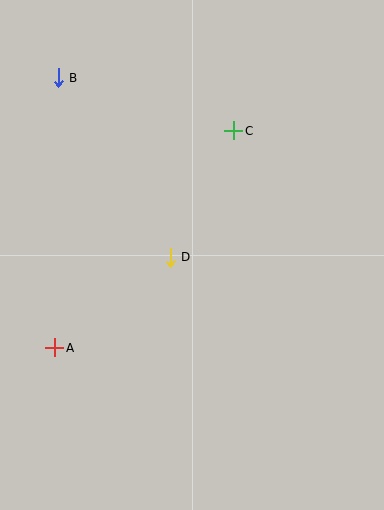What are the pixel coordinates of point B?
Point B is at (58, 78).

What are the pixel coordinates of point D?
Point D is at (170, 257).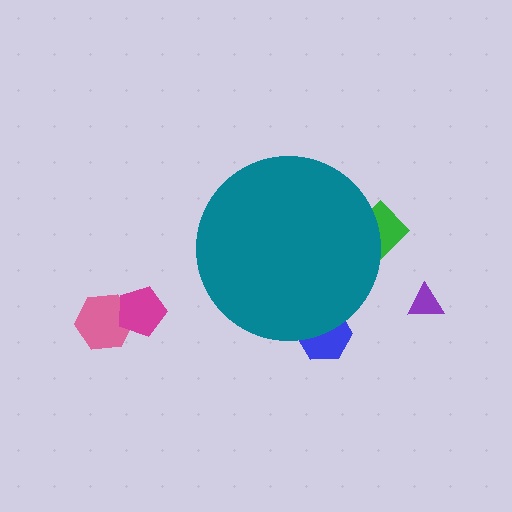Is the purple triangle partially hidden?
No, the purple triangle is fully visible.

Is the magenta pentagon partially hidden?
No, the magenta pentagon is fully visible.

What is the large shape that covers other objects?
A teal circle.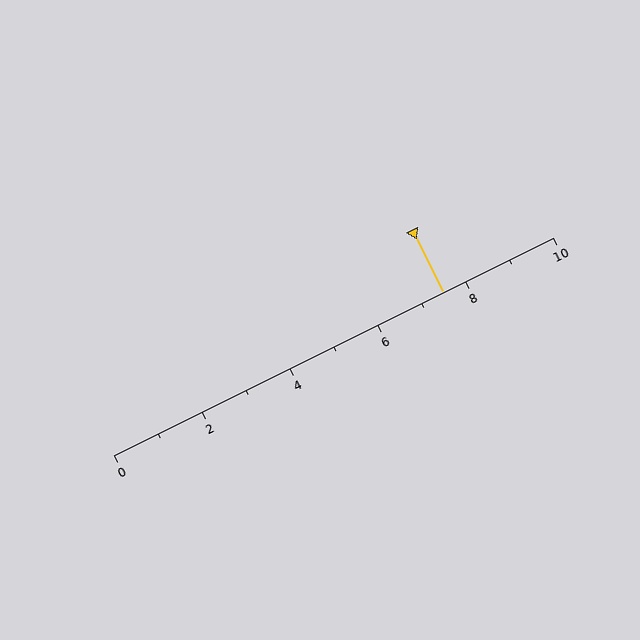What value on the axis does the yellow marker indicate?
The marker indicates approximately 7.5.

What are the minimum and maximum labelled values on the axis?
The axis runs from 0 to 10.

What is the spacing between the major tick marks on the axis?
The major ticks are spaced 2 apart.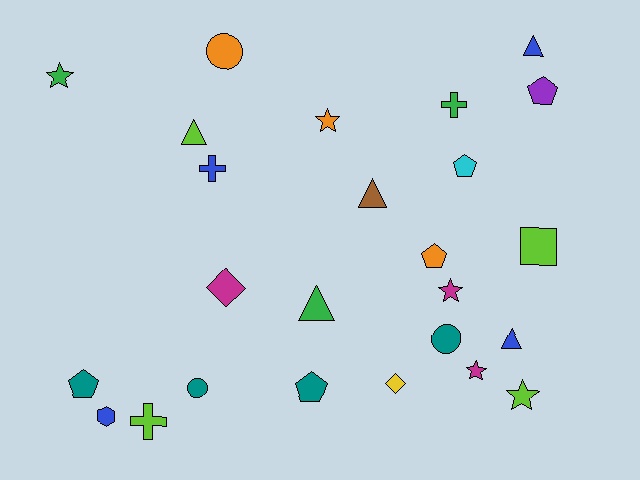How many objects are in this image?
There are 25 objects.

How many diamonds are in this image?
There are 2 diamonds.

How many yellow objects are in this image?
There is 1 yellow object.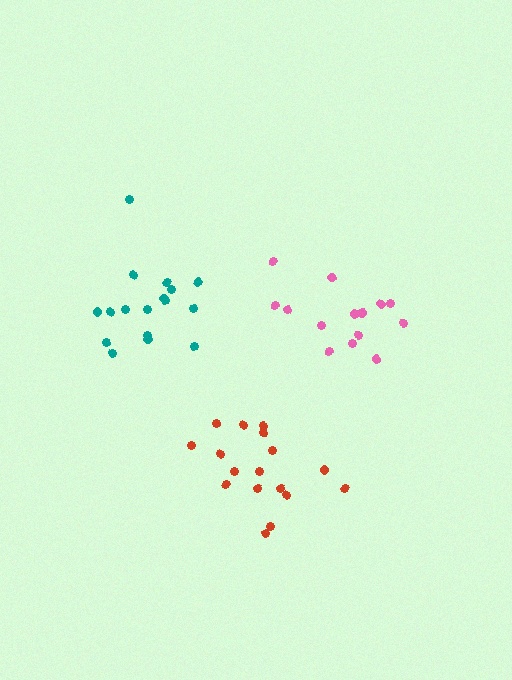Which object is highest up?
The teal cluster is topmost.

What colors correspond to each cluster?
The clusters are colored: teal, red, pink.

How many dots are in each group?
Group 1: 17 dots, Group 2: 17 dots, Group 3: 14 dots (48 total).